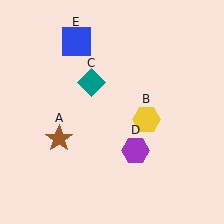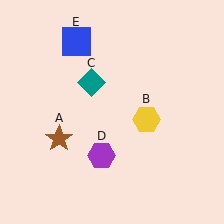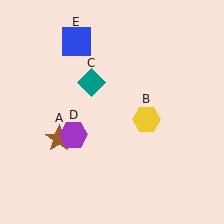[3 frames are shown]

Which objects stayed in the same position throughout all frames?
Brown star (object A) and yellow hexagon (object B) and teal diamond (object C) and blue square (object E) remained stationary.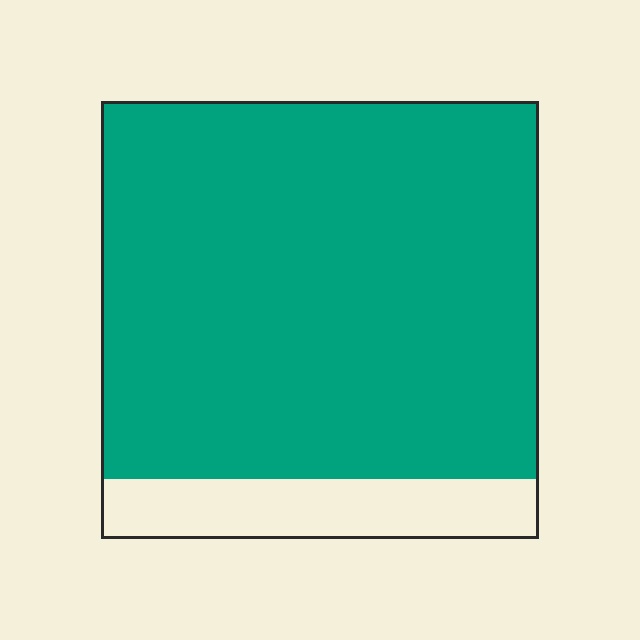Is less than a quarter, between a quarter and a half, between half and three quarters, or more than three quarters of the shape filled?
More than three quarters.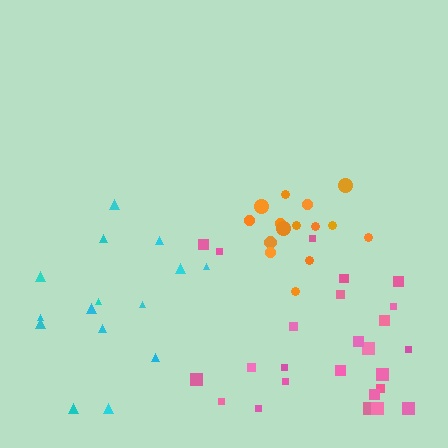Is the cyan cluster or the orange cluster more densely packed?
Orange.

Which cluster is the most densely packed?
Orange.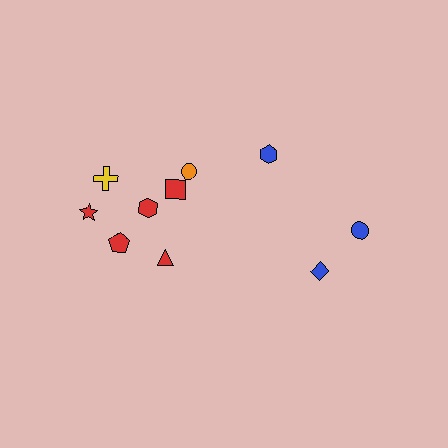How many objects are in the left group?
There are 7 objects.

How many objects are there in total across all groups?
There are 10 objects.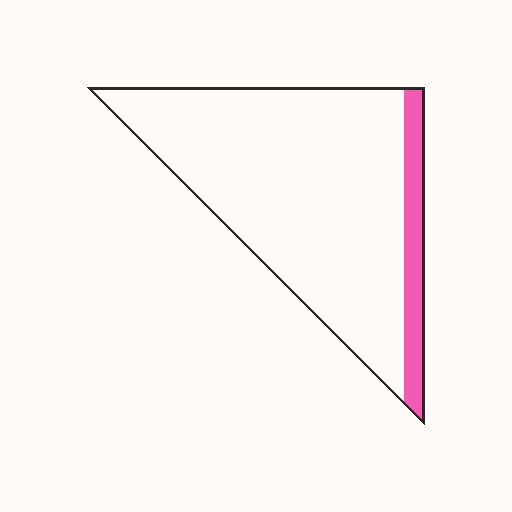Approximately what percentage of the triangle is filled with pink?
Approximately 10%.